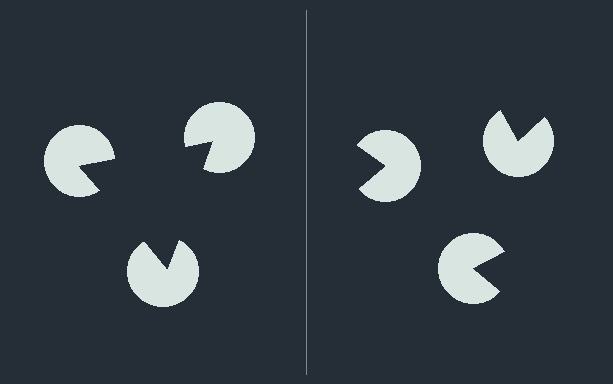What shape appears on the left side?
An illusory triangle.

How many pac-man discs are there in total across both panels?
6 — 3 on each side.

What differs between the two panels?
The pac-man discs are positioned identically on both sides; only the wedge orientations differ. On the left they align to a triangle; on the right they are misaligned.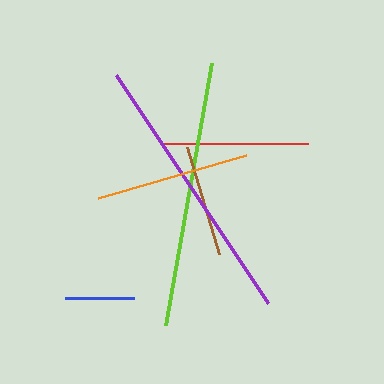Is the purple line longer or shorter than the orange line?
The purple line is longer than the orange line.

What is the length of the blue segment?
The blue segment is approximately 69 pixels long.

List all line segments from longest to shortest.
From longest to shortest: purple, lime, orange, red, brown, blue.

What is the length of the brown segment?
The brown segment is approximately 112 pixels long.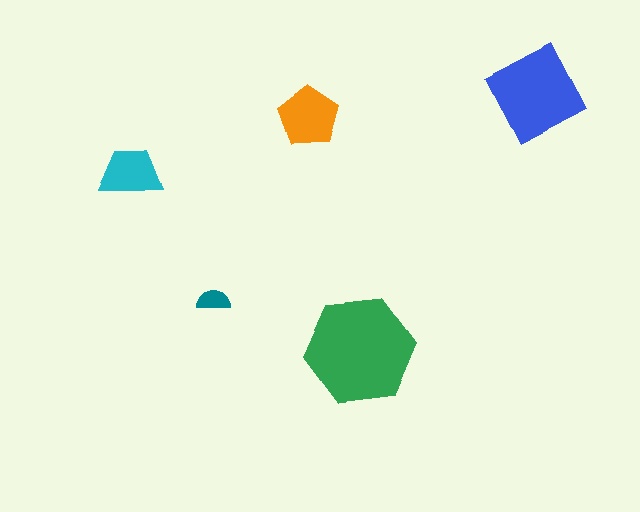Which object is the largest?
The green hexagon.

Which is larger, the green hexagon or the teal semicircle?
The green hexagon.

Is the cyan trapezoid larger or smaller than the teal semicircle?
Larger.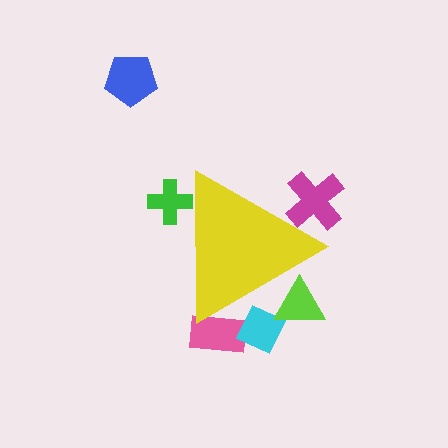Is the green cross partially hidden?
Yes, the green cross is partially hidden behind the yellow triangle.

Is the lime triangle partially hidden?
Yes, the lime triangle is partially hidden behind the yellow triangle.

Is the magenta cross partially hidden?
Yes, the magenta cross is partially hidden behind the yellow triangle.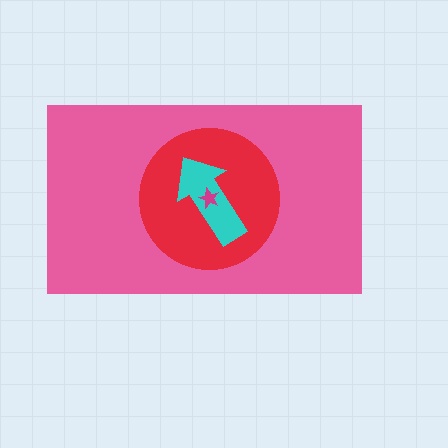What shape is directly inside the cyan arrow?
The magenta star.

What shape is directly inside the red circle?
The cyan arrow.